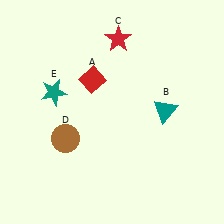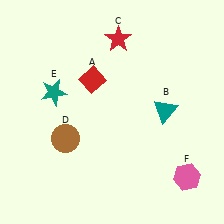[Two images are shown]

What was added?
A pink hexagon (F) was added in Image 2.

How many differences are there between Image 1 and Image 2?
There is 1 difference between the two images.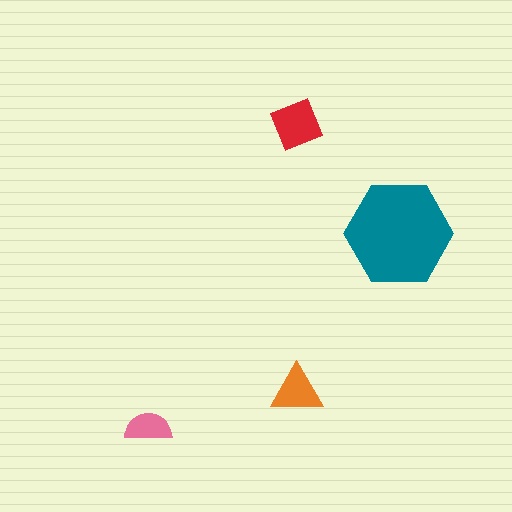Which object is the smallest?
The pink semicircle.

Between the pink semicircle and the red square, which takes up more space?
The red square.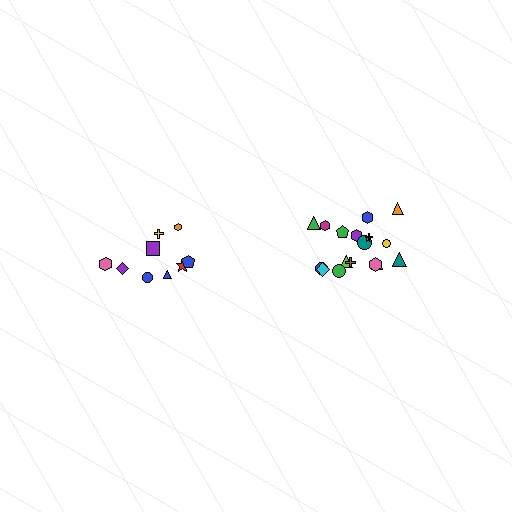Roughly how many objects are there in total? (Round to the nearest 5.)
Roughly 30 objects in total.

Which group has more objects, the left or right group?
The right group.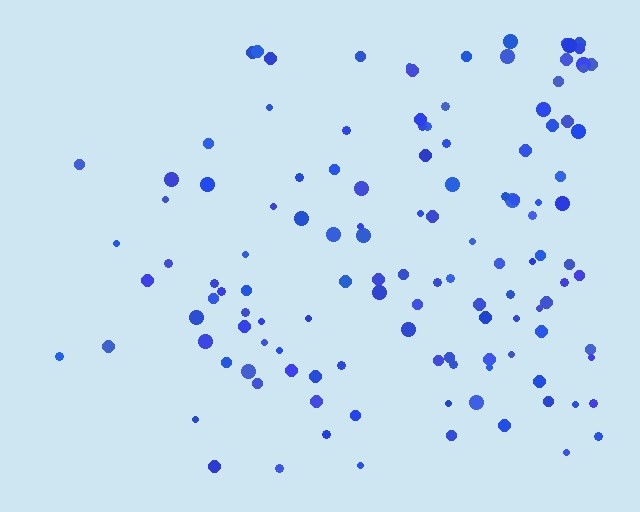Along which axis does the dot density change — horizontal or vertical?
Horizontal.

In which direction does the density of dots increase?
From left to right, with the right side densest.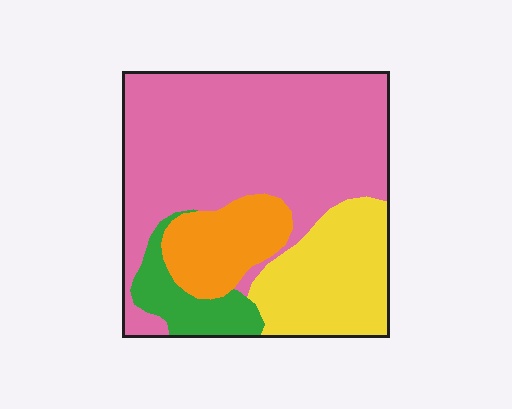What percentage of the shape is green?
Green covers around 10% of the shape.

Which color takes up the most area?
Pink, at roughly 55%.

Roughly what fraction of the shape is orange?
Orange takes up about one eighth (1/8) of the shape.